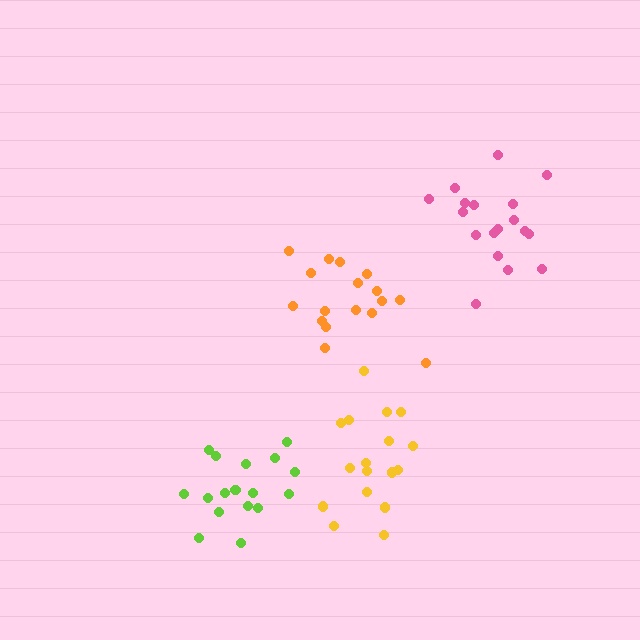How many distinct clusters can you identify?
There are 4 distinct clusters.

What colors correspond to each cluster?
The clusters are colored: yellow, pink, orange, lime.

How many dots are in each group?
Group 1: 17 dots, Group 2: 18 dots, Group 3: 17 dots, Group 4: 17 dots (69 total).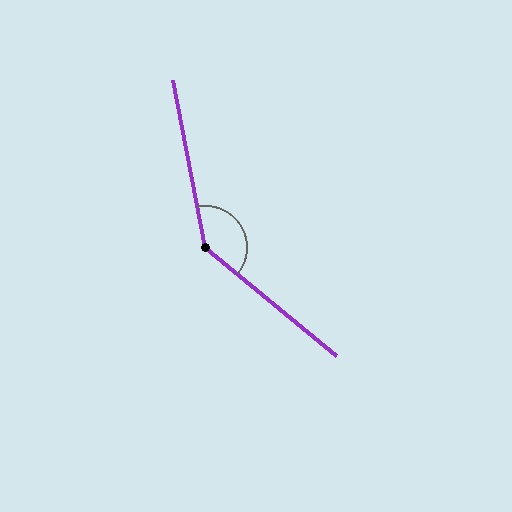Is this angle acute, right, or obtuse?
It is obtuse.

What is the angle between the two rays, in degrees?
Approximately 140 degrees.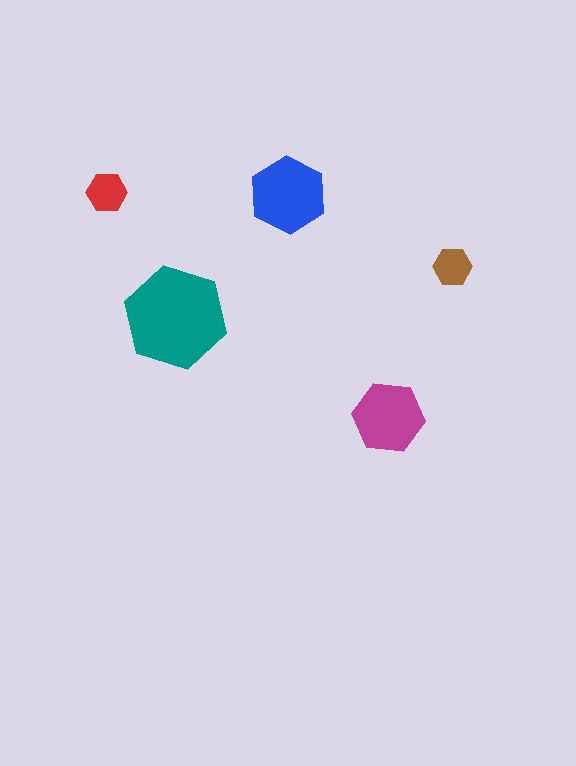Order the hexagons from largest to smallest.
the teal one, the blue one, the magenta one, the red one, the brown one.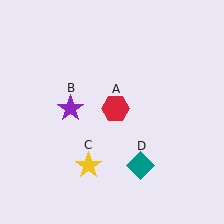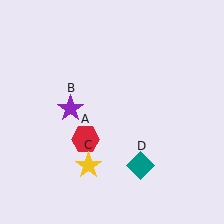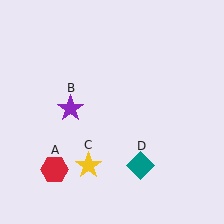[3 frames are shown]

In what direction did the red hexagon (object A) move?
The red hexagon (object A) moved down and to the left.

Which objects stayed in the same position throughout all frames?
Purple star (object B) and yellow star (object C) and teal diamond (object D) remained stationary.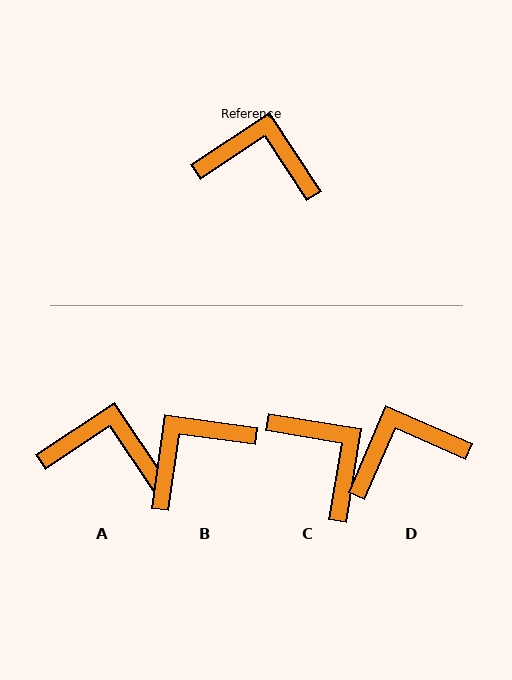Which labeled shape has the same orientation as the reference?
A.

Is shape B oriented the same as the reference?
No, it is off by about 49 degrees.